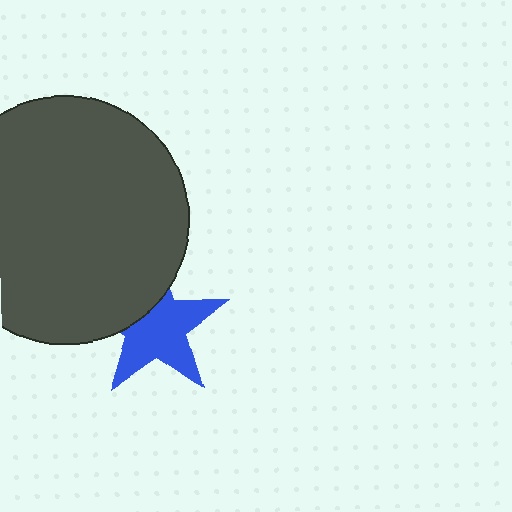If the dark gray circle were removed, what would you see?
You would see the complete blue star.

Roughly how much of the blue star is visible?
Most of it is visible (roughly 69%).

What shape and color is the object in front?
The object in front is a dark gray circle.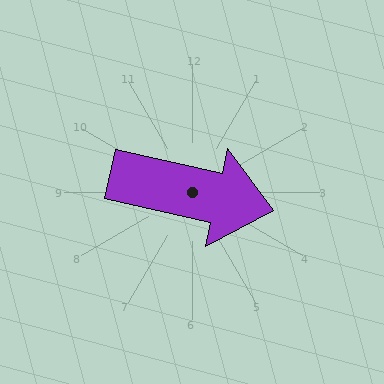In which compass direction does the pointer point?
East.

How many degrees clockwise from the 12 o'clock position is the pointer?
Approximately 103 degrees.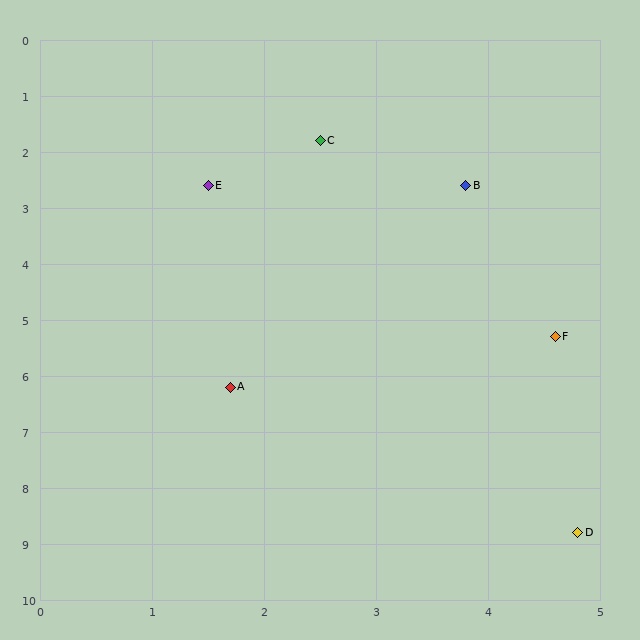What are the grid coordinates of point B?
Point B is at approximately (3.8, 2.6).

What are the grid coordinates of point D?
Point D is at approximately (4.8, 8.8).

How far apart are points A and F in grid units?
Points A and F are about 3.0 grid units apart.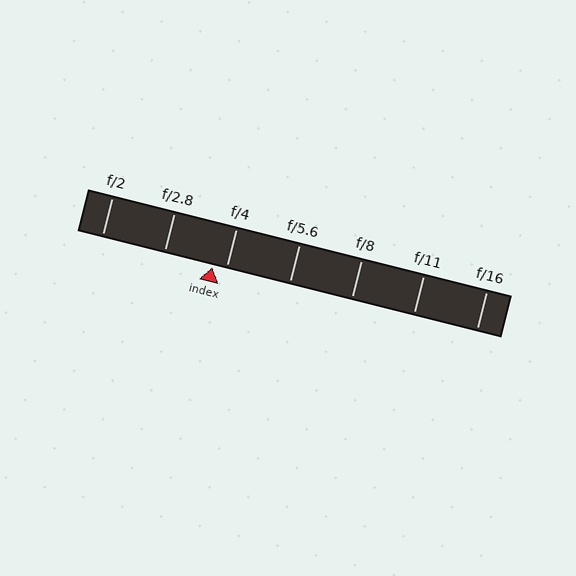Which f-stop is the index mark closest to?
The index mark is closest to f/4.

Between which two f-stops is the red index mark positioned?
The index mark is between f/2.8 and f/4.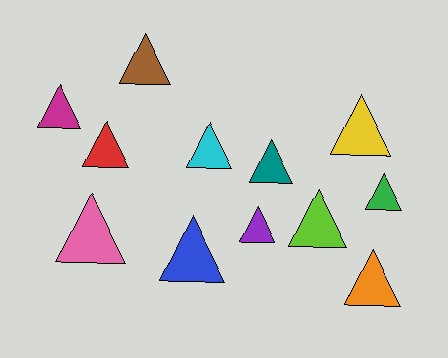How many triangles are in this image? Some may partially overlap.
There are 12 triangles.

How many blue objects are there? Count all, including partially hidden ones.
There is 1 blue object.